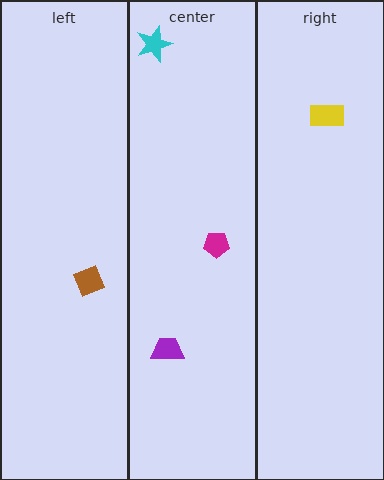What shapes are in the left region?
The brown diamond.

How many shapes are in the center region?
3.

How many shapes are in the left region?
1.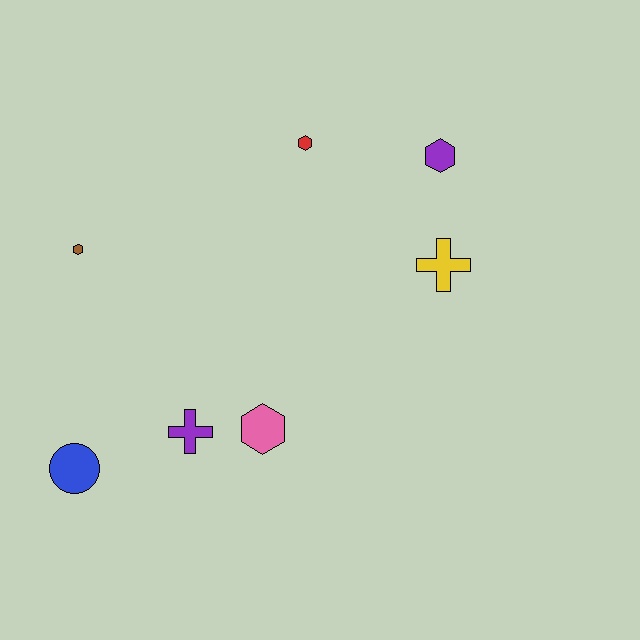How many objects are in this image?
There are 7 objects.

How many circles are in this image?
There is 1 circle.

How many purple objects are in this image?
There are 2 purple objects.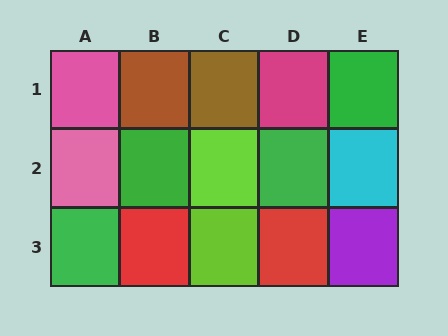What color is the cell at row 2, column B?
Green.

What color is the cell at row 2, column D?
Green.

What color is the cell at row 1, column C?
Brown.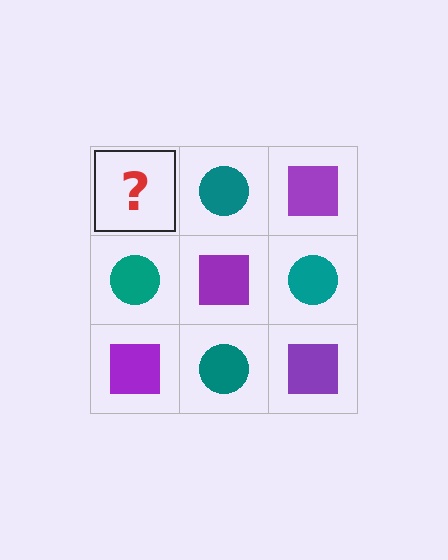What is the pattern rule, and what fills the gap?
The rule is that it alternates purple square and teal circle in a checkerboard pattern. The gap should be filled with a purple square.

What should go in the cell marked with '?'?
The missing cell should contain a purple square.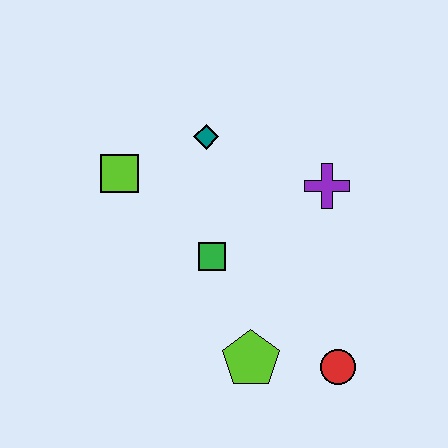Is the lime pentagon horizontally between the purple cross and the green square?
Yes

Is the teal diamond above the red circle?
Yes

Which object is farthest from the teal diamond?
The red circle is farthest from the teal diamond.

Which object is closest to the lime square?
The teal diamond is closest to the lime square.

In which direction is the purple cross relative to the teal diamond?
The purple cross is to the right of the teal diamond.